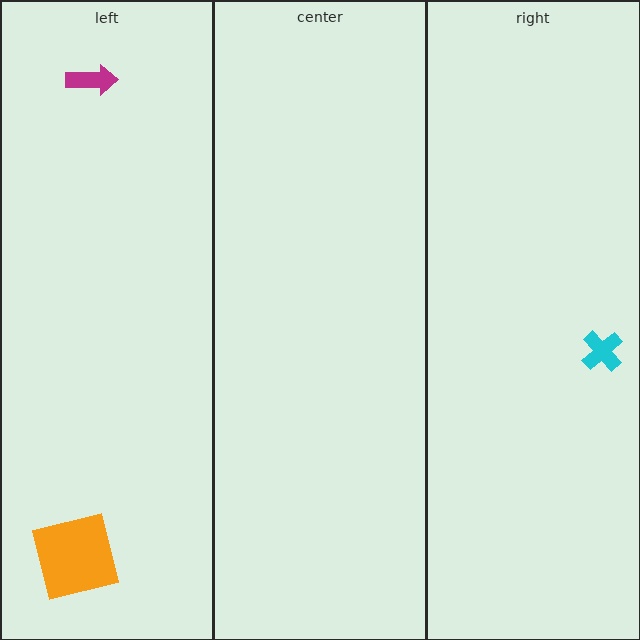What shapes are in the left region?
The orange square, the magenta arrow.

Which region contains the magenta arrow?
The left region.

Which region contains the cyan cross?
The right region.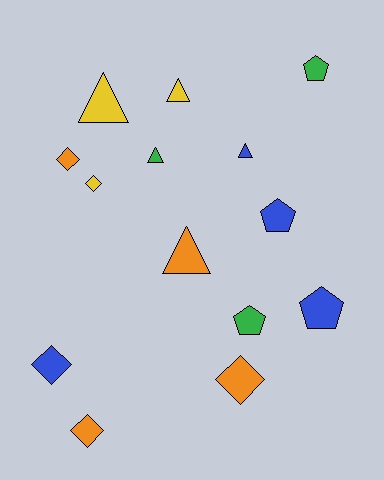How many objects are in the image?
There are 14 objects.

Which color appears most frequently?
Blue, with 4 objects.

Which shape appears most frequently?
Diamond, with 5 objects.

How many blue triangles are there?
There is 1 blue triangle.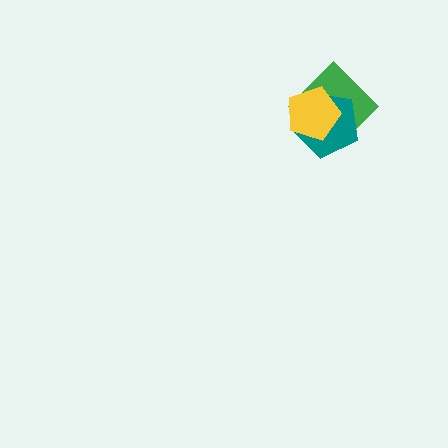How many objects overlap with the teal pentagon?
2 objects overlap with the teal pentagon.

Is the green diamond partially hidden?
Yes, it is partially covered by another shape.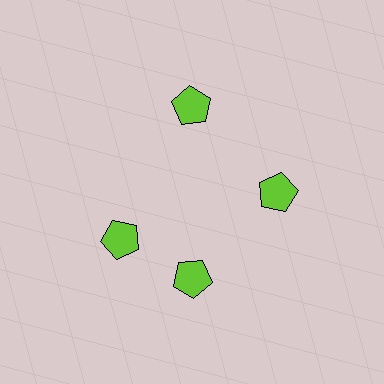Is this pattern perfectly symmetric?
No. The 4 lime pentagons are arranged in a ring, but one element near the 9 o'clock position is rotated out of alignment along the ring, breaking the 4-fold rotational symmetry.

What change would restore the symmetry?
The symmetry would be restored by rotating it back into even spacing with its neighbors so that all 4 pentagons sit at equal angles and equal distance from the center.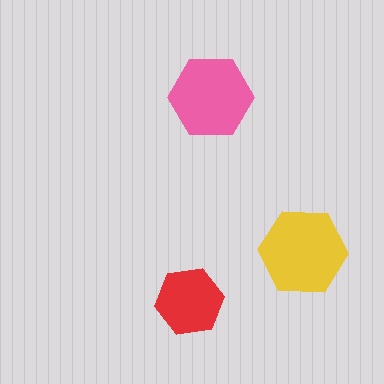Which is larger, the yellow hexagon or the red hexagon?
The yellow one.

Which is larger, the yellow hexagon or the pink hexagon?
The yellow one.